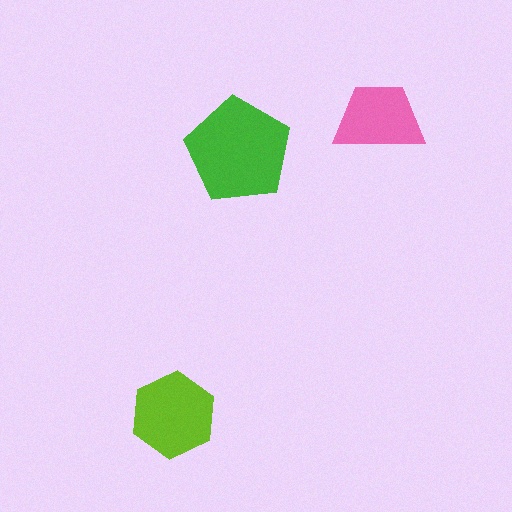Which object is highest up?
The pink trapezoid is topmost.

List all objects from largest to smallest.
The green pentagon, the lime hexagon, the pink trapezoid.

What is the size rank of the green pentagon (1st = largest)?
1st.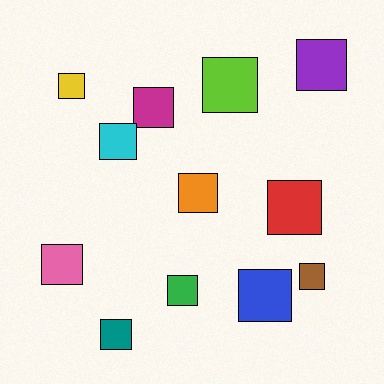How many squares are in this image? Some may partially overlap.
There are 12 squares.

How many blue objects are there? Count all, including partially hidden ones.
There is 1 blue object.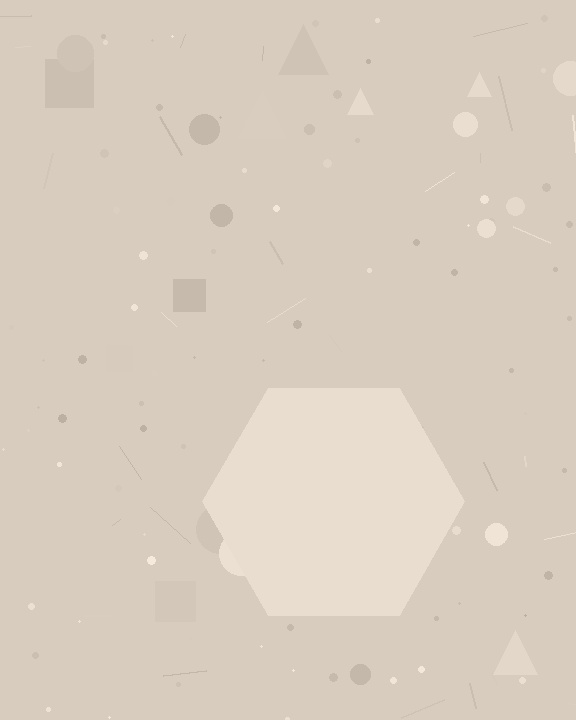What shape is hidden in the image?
A hexagon is hidden in the image.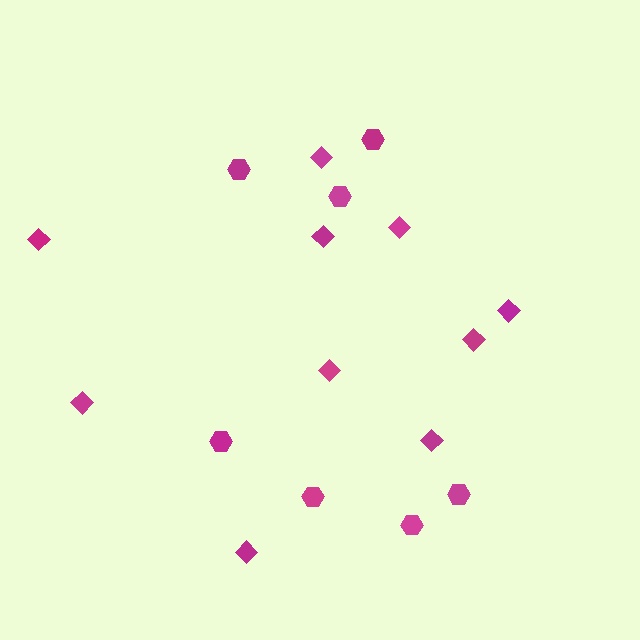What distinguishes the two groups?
There are 2 groups: one group of diamonds (10) and one group of hexagons (7).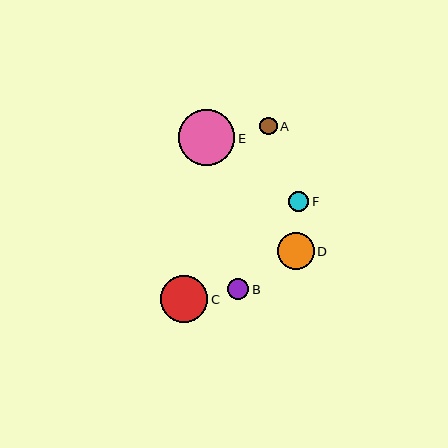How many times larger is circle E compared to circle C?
Circle E is approximately 1.2 times the size of circle C.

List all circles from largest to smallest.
From largest to smallest: E, C, D, B, F, A.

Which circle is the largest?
Circle E is the largest with a size of approximately 56 pixels.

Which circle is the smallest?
Circle A is the smallest with a size of approximately 18 pixels.